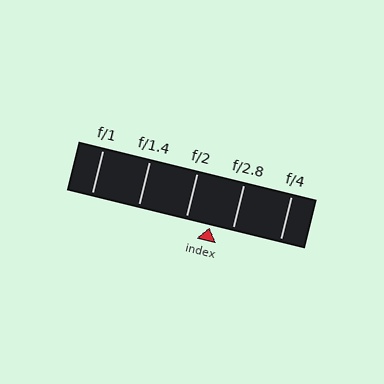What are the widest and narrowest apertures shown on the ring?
The widest aperture shown is f/1 and the narrowest is f/4.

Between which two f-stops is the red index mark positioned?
The index mark is between f/2 and f/2.8.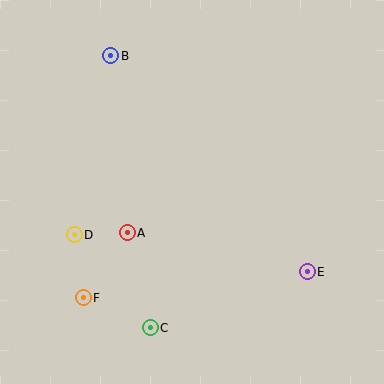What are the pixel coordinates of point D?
Point D is at (74, 235).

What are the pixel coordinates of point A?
Point A is at (127, 233).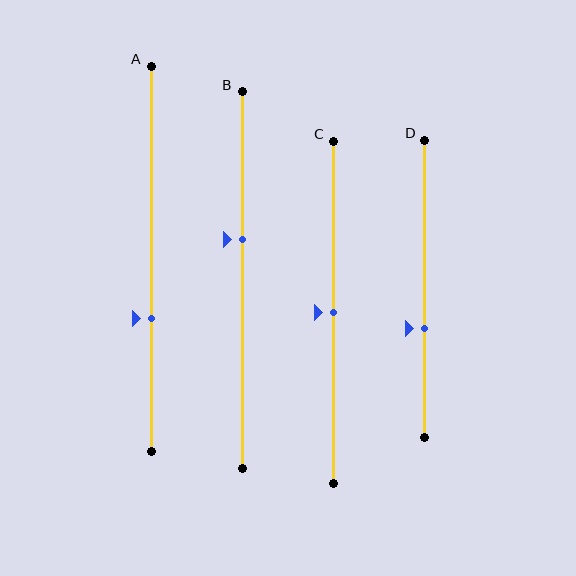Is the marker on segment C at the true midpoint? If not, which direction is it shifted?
Yes, the marker on segment C is at the true midpoint.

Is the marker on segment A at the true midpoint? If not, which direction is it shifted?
No, the marker on segment A is shifted downward by about 15% of the segment length.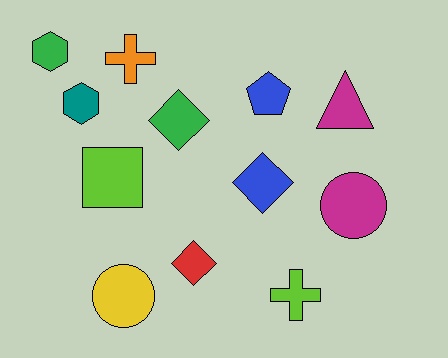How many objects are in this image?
There are 12 objects.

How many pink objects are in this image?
There are no pink objects.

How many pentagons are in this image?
There is 1 pentagon.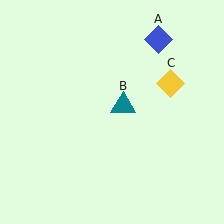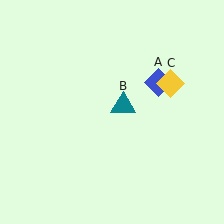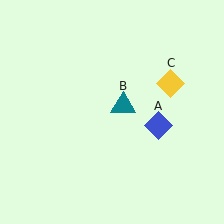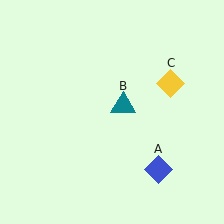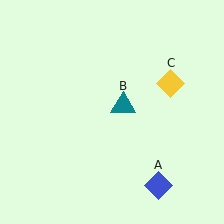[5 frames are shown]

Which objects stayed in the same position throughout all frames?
Teal triangle (object B) and yellow diamond (object C) remained stationary.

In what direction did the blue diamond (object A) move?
The blue diamond (object A) moved down.